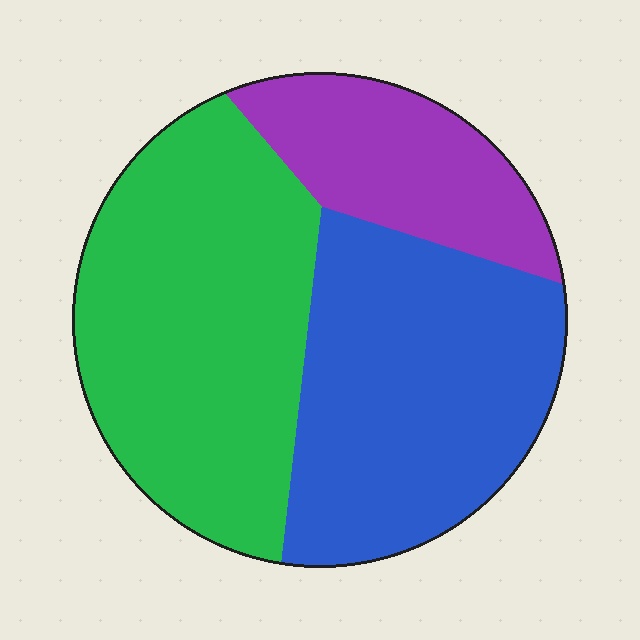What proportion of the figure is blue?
Blue covers roughly 40% of the figure.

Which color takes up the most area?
Green, at roughly 45%.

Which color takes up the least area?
Purple, at roughly 20%.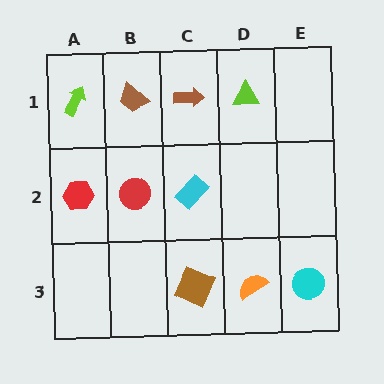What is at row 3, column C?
A brown square.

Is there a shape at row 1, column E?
No, that cell is empty.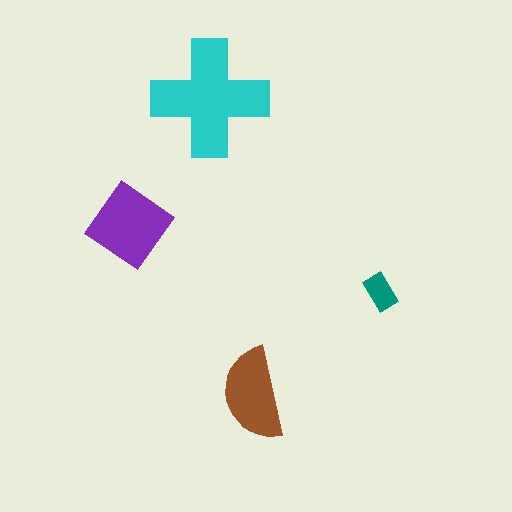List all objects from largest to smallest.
The cyan cross, the purple diamond, the brown semicircle, the teal rectangle.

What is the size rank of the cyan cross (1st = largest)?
1st.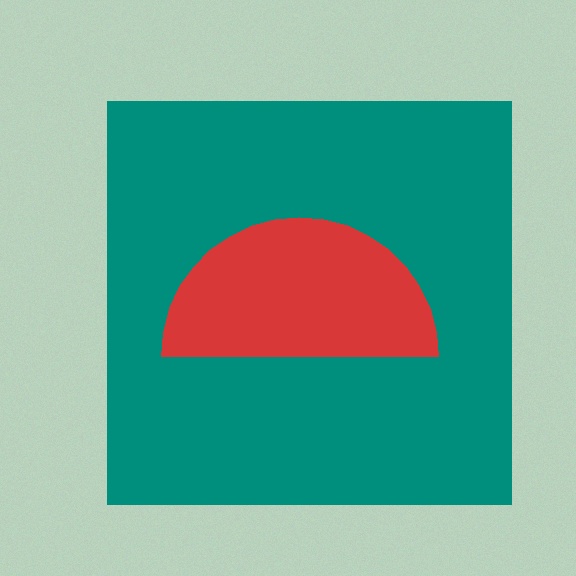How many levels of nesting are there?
2.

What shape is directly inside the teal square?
The red semicircle.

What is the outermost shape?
The teal square.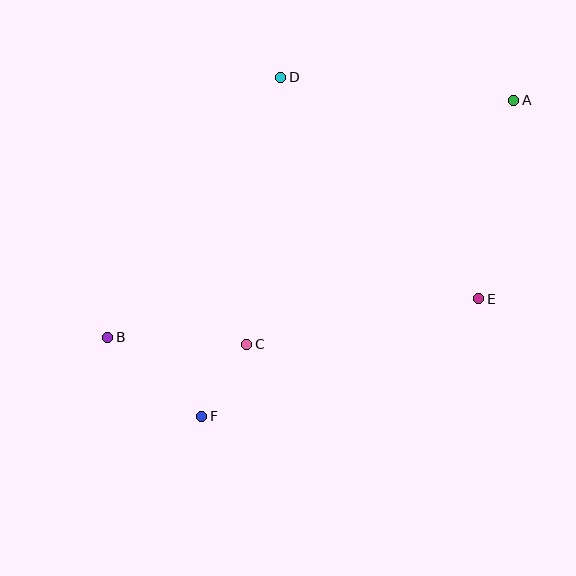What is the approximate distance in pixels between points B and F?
The distance between B and F is approximately 123 pixels.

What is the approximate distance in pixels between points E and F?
The distance between E and F is approximately 301 pixels.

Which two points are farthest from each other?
Points A and B are farthest from each other.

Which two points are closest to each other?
Points C and F are closest to each other.